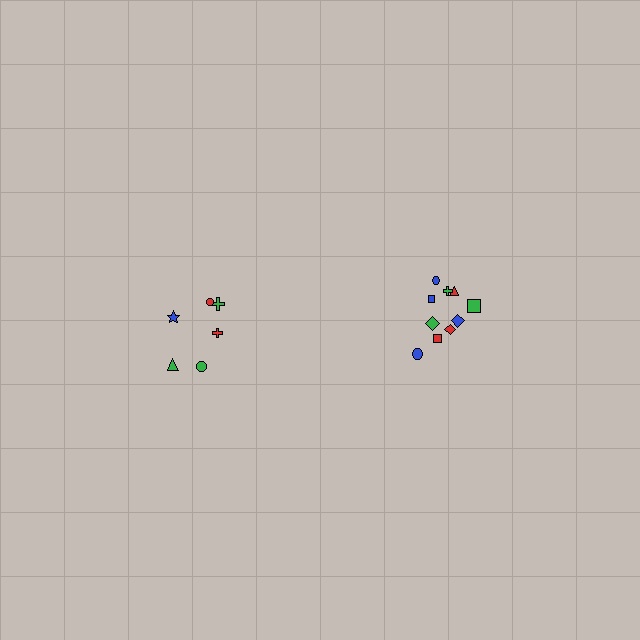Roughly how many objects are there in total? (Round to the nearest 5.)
Roughly 15 objects in total.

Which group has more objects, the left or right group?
The right group.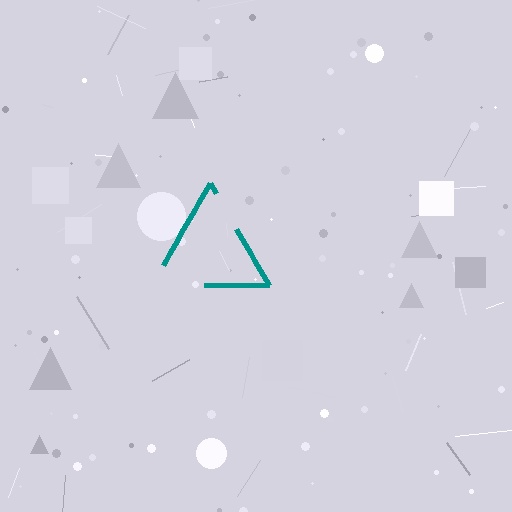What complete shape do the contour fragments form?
The contour fragments form a triangle.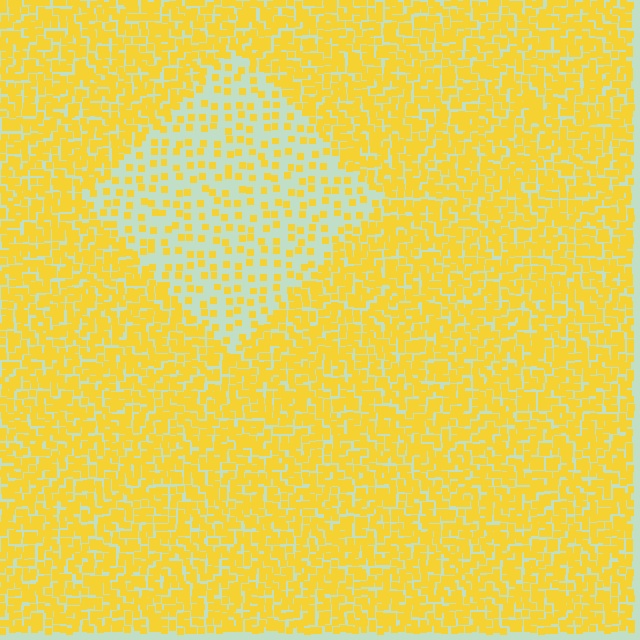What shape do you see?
I see a diamond.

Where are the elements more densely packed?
The elements are more densely packed outside the diamond boundary.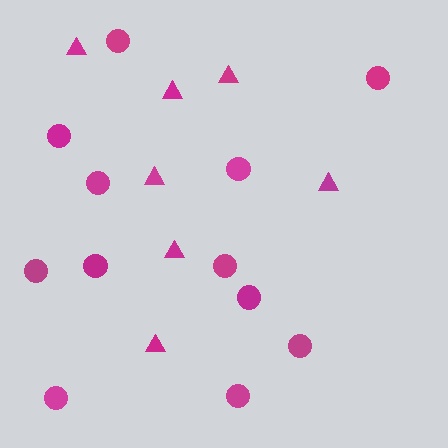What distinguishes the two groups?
There are 2 groups: one group of triangles (7) and one group of circles (12).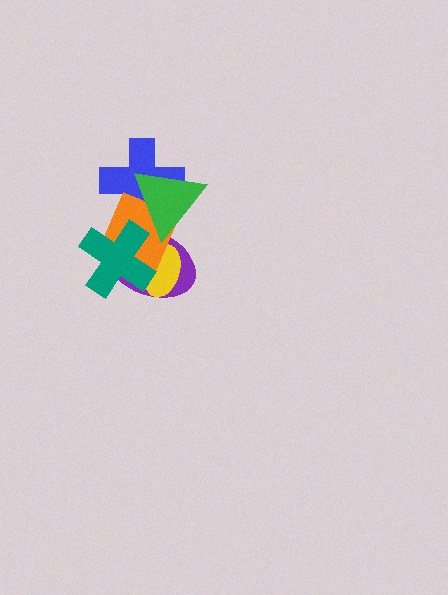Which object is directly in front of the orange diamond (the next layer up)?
The teal cross is directly in front of the orange diamond.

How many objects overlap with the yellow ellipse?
3 objects overlap with the yellow ellipse.